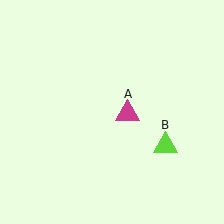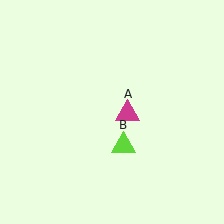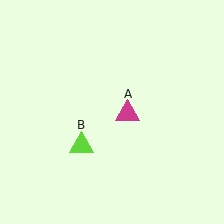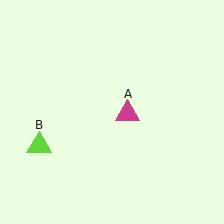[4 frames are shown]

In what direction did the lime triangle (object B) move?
The lime triangle (object B) moved left.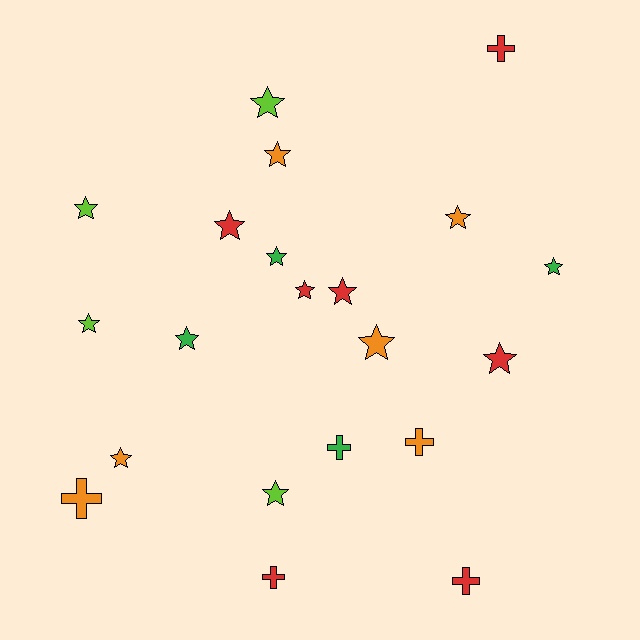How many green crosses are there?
There is 1 green cross.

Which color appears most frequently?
Red, with 7 objects.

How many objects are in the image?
There are 21 objects.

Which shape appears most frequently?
Star, with 15 objects.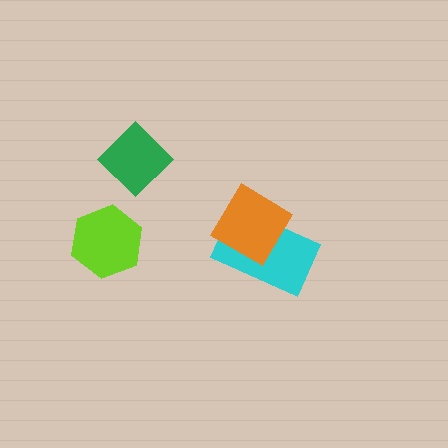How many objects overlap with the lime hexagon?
0 objects overlap with the lime hexagon.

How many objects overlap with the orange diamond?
1 object overlaps with the orange diamond.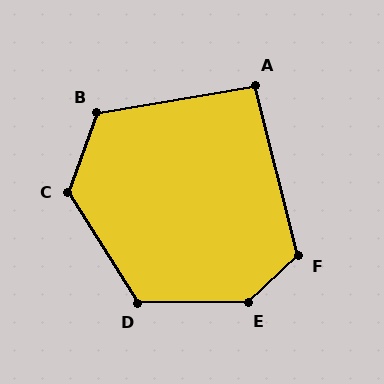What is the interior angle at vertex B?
Approximately 119 degrees (obtuse).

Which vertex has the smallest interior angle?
A, at approximately 95 degrees.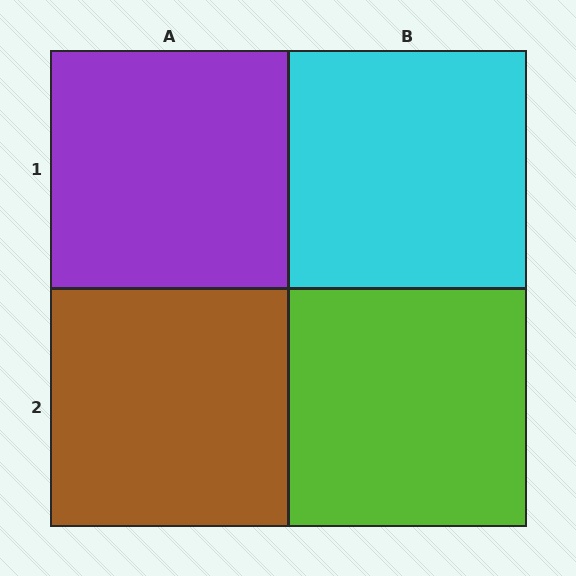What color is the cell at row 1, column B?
Cyan.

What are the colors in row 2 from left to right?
Brown, lime.